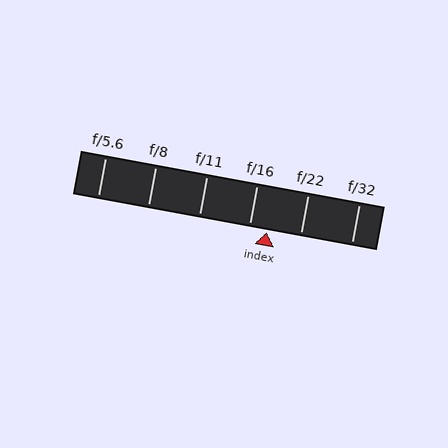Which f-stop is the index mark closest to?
The index mark is closest to f/16.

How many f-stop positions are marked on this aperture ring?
There are 6 f-stop positions marked.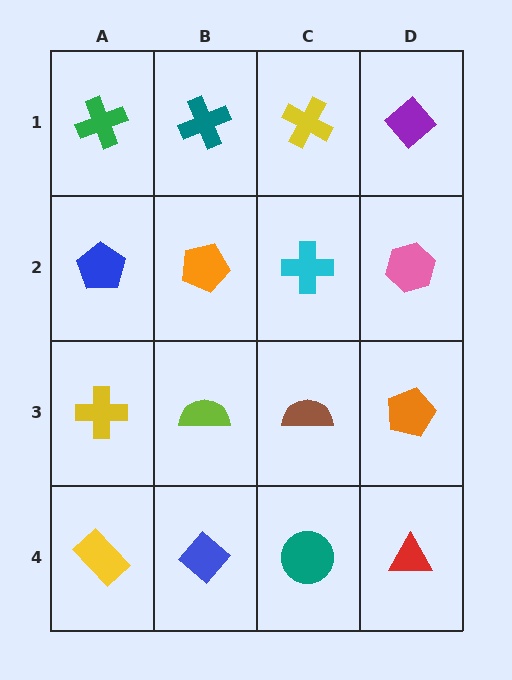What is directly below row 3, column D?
A red triangle.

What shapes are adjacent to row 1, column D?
A pink hexagon (row 2, column D), a yellow cross (row 1, column C).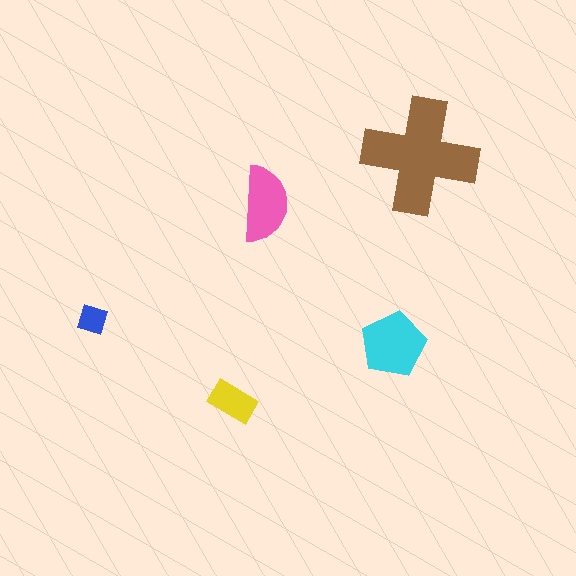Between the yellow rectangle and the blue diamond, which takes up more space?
The yellow rectangle.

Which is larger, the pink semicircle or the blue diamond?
The pink semicircle.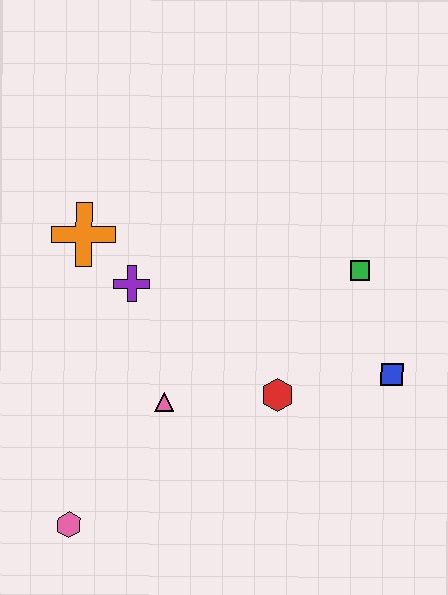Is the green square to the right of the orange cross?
Yes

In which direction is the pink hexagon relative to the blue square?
The pink hexagon is to the left of the blue square.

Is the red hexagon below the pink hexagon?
No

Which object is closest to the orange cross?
The purple cross is closest to the orange cross.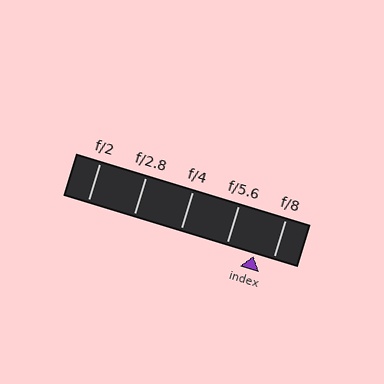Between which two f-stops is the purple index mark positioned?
The index mark is between f/5.6 and f/8.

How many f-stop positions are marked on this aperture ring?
There are 5 f-stop positions marked.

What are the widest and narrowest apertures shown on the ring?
The widest aperture shown is f/2 and the narrowest is f/8.